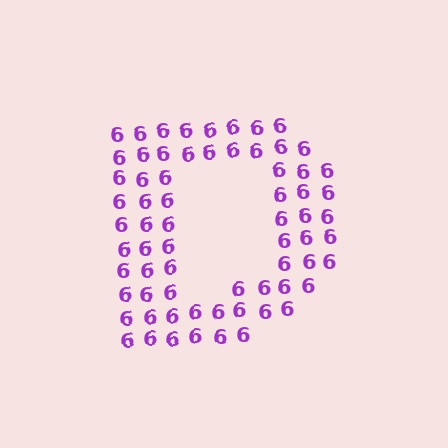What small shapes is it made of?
It is made of small digit 6's.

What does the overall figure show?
The overall figure shows the letter D.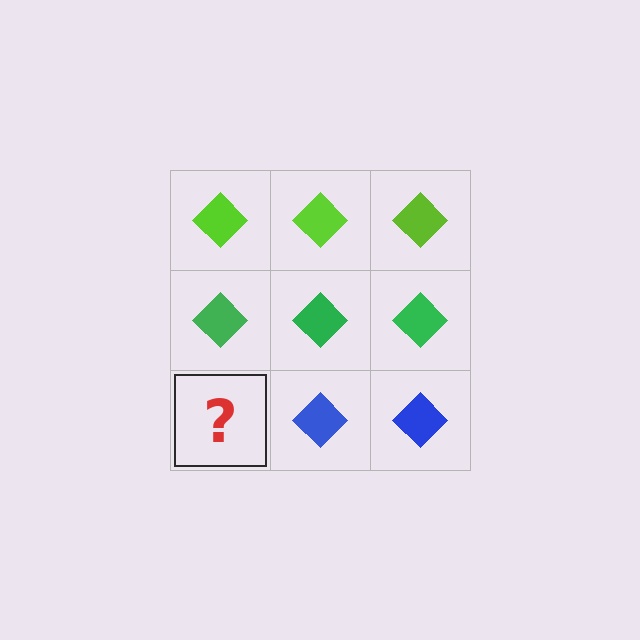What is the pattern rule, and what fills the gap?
The rule is that each row has a consistent color. The gap should be filled with a blue diamond.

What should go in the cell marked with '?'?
The missing cell should contain a blue diamond.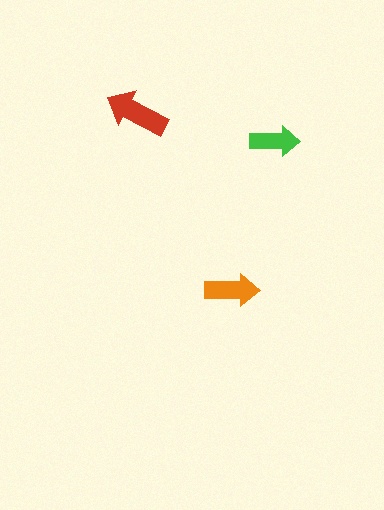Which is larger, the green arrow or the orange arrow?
The orange one.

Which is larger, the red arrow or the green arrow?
The red one.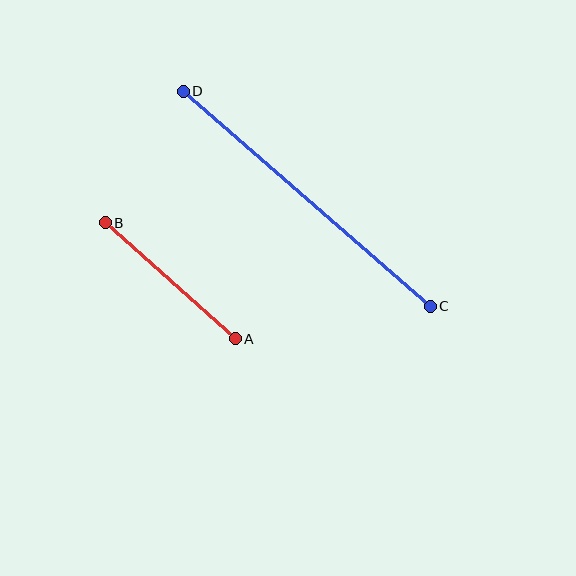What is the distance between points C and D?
The distance is approximately 328 pixels.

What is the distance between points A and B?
The distance is approximately 174 pixels.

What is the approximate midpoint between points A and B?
The midpoint is at approximately (170, 281) pixels.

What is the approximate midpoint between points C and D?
The midpoint is at approximately (307, 199) pixels.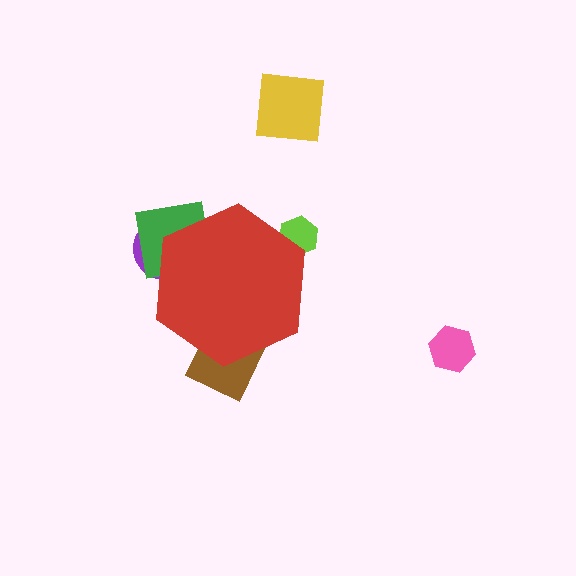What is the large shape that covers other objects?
A red hexagon.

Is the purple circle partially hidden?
Yes, the purple circle is partially hidden behind the red hexagon.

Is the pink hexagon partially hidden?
No, the pink hexagon is fully visible.